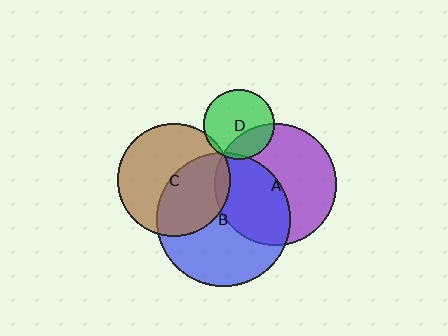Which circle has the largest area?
Circle B (blue).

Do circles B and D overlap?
Yes.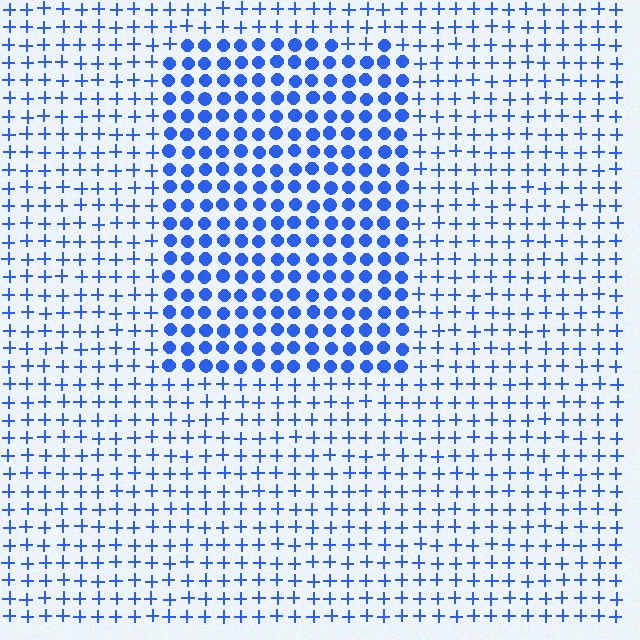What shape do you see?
I see a rectangle.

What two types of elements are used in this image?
The image uses circles inside the rectangle region and plus signs outside it.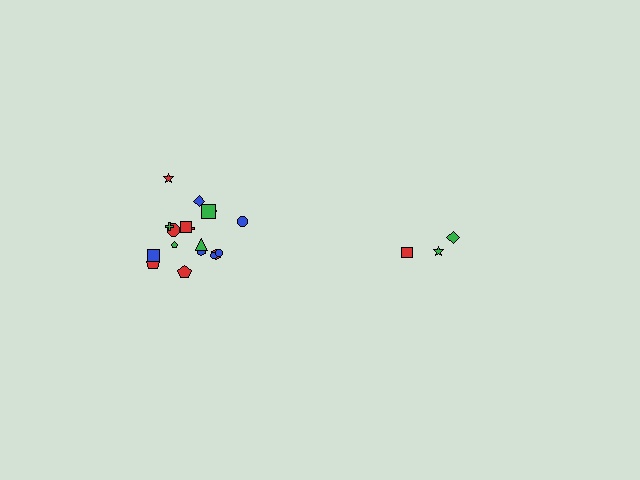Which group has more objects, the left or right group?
The left group.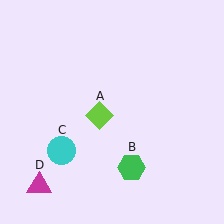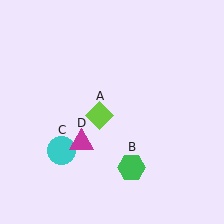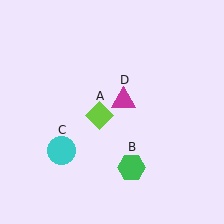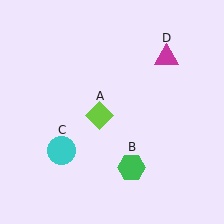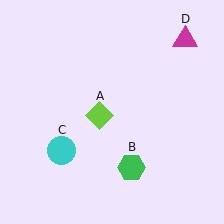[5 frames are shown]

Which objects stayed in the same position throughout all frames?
Lime diamond (object A) and green hexagon (object B) and cyan circle (object C) remained stationary.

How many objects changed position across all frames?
1 object changed position: magenta triangle (object D).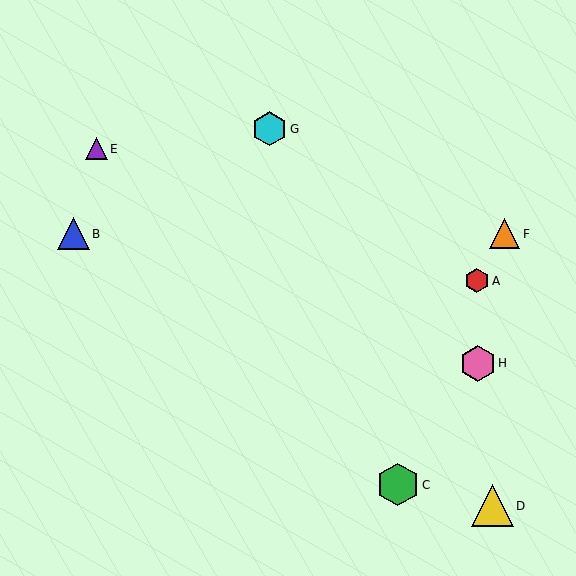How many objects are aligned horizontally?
2 objects (B, F) are aligned horizontally.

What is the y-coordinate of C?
Object C is at y≈485.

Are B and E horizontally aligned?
No, B is at y≈234 and E is at y≈149.